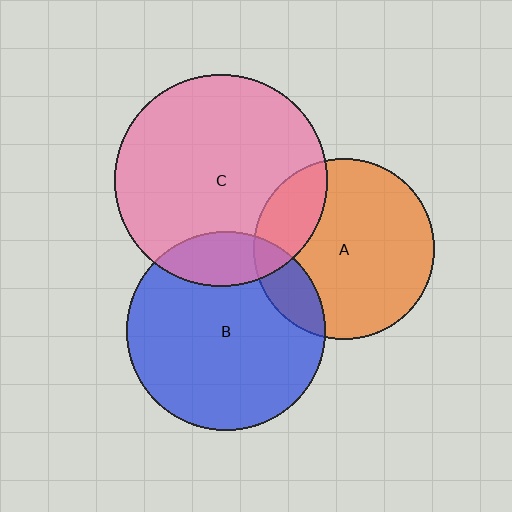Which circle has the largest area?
Circle C (pink).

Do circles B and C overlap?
Yes.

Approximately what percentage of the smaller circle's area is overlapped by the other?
Approximately 15%.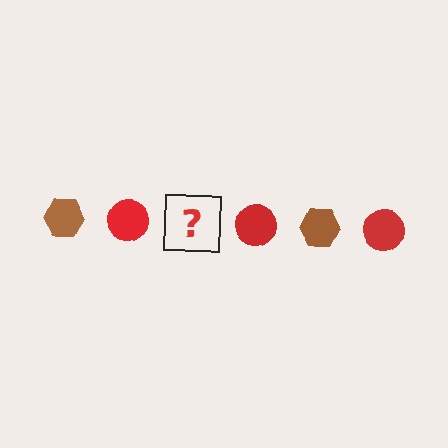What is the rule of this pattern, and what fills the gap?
The rule is that the pattern alternates between brown hexagon and red circle. The gap should be filled with a brown hexagon.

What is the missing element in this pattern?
The missing element is a brown hexagon.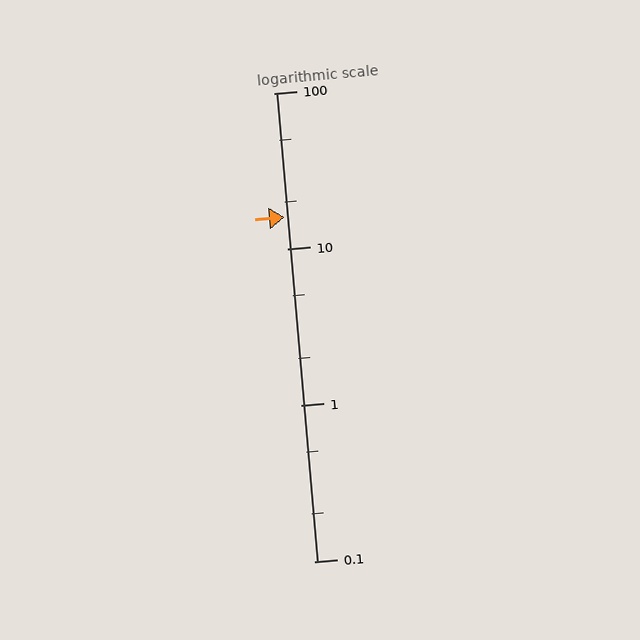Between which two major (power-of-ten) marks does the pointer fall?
The pointer is between 10 and 100.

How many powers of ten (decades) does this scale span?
The scale spans 3 decades, from 0.1 to 100.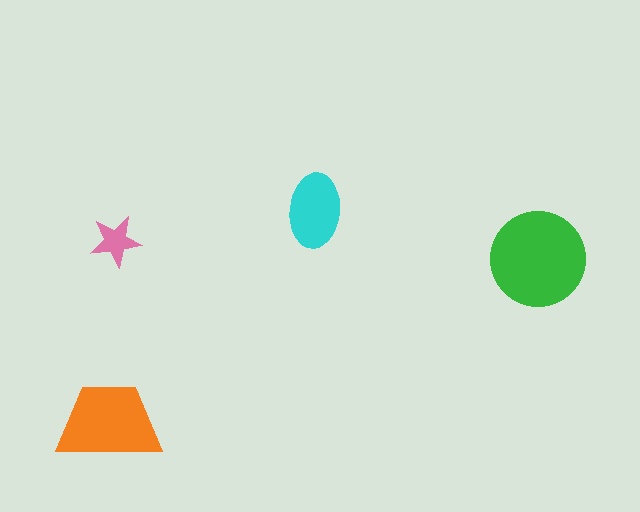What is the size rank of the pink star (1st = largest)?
4th.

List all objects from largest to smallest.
The green circle, the orange trapezoid, the cyan ellipse, the pink star.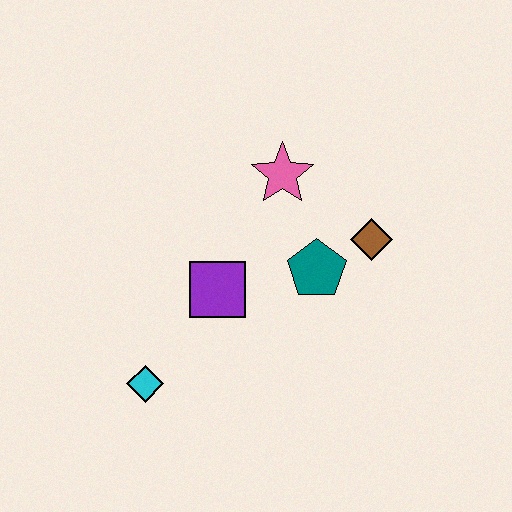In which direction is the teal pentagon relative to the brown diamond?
The teal pentagon is to the left of the brown diamond.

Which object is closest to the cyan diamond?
The purple square is closest to the cyan diamond.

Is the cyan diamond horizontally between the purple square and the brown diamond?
No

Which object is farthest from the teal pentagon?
The cyan diamond is farthest from the teal pentagon.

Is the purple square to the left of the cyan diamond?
No